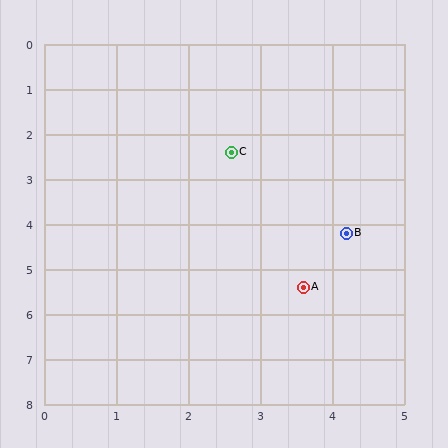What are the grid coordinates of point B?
Point B is at approximately (4.2, 4.2).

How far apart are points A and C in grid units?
Points A and C are about 3.2 grid units apart.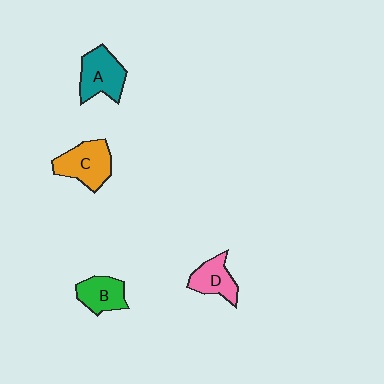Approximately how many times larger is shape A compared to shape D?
Approximately 1.3 times.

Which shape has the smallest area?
Shape B (green).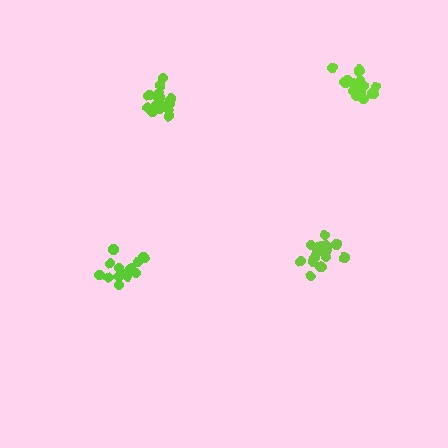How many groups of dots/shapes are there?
There are 4 groups.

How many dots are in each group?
Group 1: 19 dots, Group 2: 20 dots, Group 3: 14 dots, Group 4: 20 dots (73 total).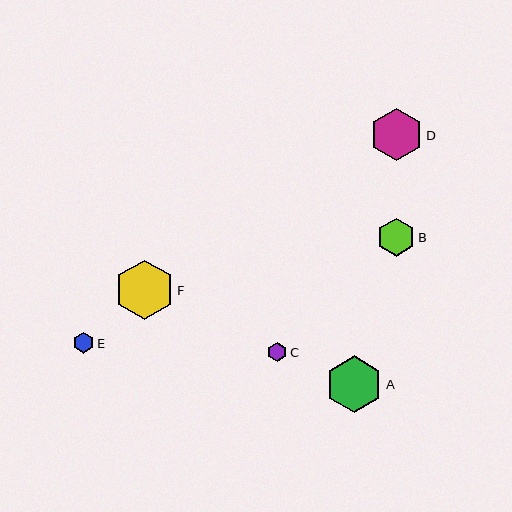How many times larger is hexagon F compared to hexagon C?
Hexagon F is approximately 3.1 times the size of hexagon C.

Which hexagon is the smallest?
Hexagon C is the smallest with a size of approximately 19 pixels.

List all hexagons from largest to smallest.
From largest to smallest: F, A, D, B, E, C.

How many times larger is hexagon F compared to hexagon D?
Hexagon F is approximately 1.1 times the size of hexagon D.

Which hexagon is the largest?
Hexagon F is the largest with a size of approximately 59 pixels.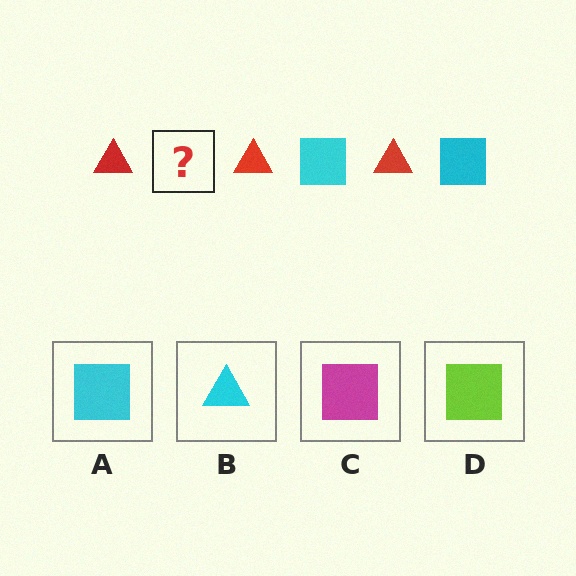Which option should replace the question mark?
Option A.